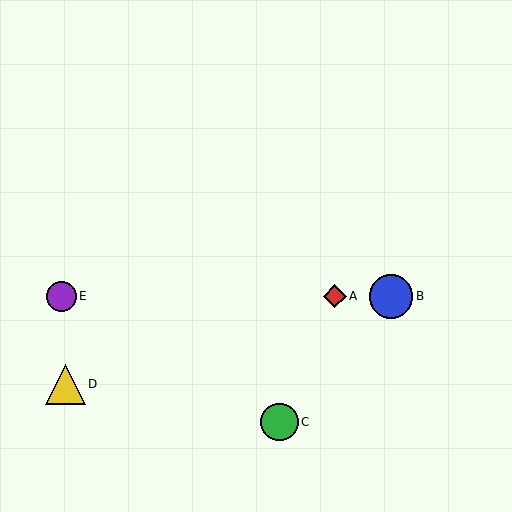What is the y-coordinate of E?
Object E is at y≈296.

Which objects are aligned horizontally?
Objects A, B, E are aligned horizontally.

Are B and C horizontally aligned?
No, B is at y≈296 and C is at y≈422.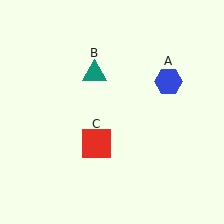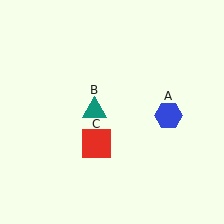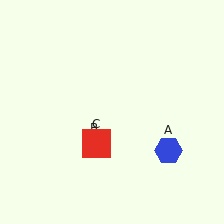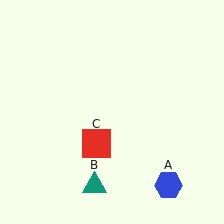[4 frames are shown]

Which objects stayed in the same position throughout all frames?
Red square (object C) remained stationary.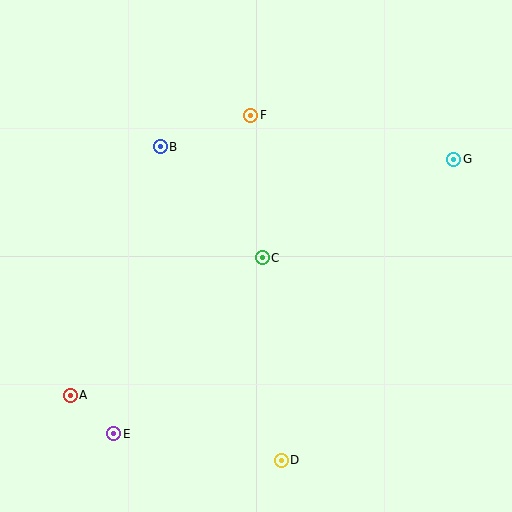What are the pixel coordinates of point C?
Point C is at (262, 258).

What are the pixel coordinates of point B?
Point B is at (160, 147).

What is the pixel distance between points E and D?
The distance between E and D is 169 pixels.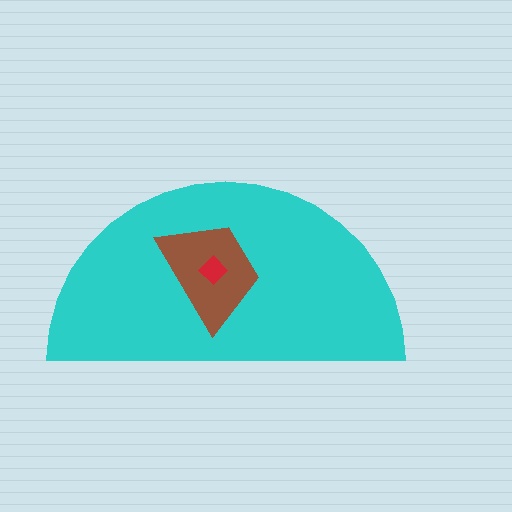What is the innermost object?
The red diamond.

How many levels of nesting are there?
3.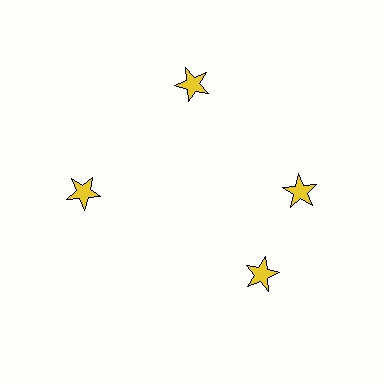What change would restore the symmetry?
The symmetry would be restored by rotating it back into even spacing with its neighbors so that all 4 stars sit at equal angles and equal distance from the center.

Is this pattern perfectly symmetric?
No. The 4 yellow stars are arranged in a ring, but one element near the 6 o'clock position is rotated out of alignment along the ring, breaking the 4-fold rotational symmetry.